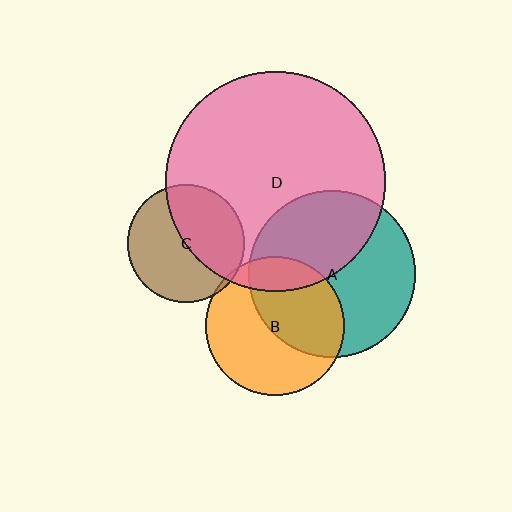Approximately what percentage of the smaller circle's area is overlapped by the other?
Approximately 45%.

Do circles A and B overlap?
Yes.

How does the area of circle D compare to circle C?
Approximately 3.5 times.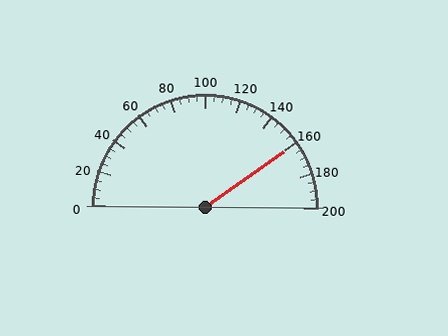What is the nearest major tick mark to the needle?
The nearest major tick mark is 160.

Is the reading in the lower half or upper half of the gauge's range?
The reading is in the upper half of the range (0 to 200).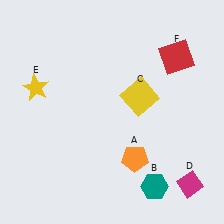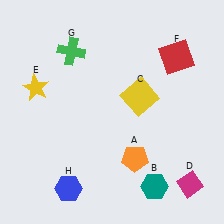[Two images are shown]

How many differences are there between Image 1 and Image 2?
There are 2 differences between the two images.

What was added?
A green cross (G), a blue hexagon (H) were added in Image 2.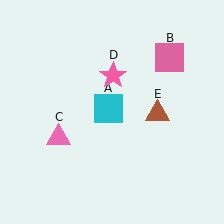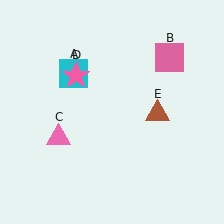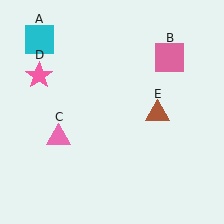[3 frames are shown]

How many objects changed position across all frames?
2 objects changed position: cyan square (object A), pink star (object D).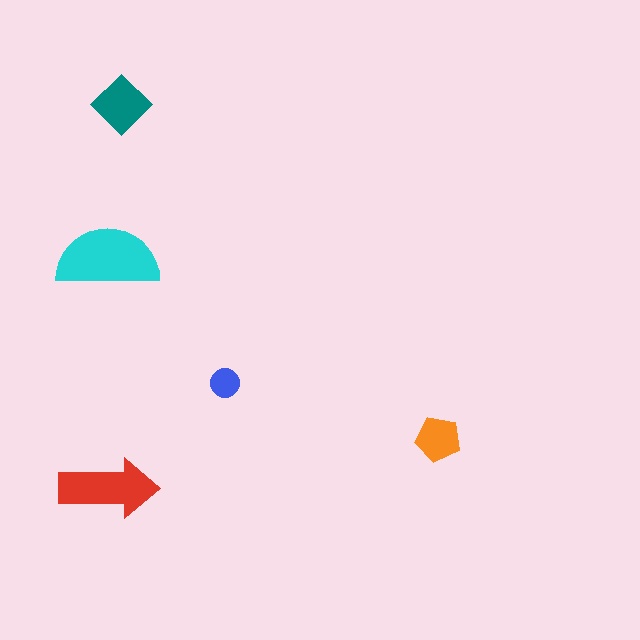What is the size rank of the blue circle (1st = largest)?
5th.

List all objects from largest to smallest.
The cyan semicircle, the red arrow, the teal diamond, the orange pentagon, the blue circle.